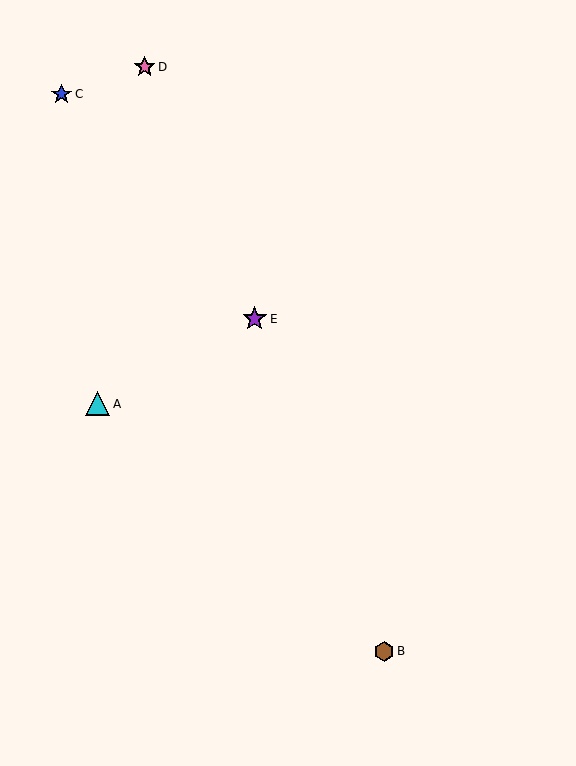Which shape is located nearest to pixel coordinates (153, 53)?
The pink star (labeled D) at (145, 67) is nearest to that location.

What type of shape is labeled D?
Shape D is a pink star.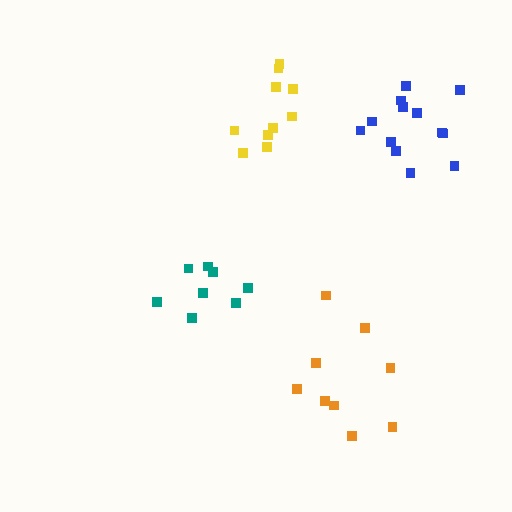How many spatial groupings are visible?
There are 4 spatial groupings.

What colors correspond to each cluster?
The clusters are colored: yellow, teal, orange, blue.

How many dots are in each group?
Group 1: 10 dots, Group 2: 8 dots, Group 3: 9 dots, Group 4: 13 dots (40 total).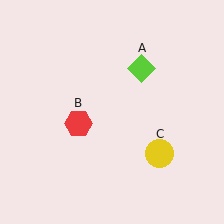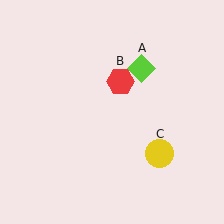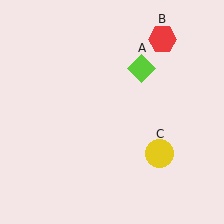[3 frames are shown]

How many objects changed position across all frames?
1 object changed position: red hexagon (object B).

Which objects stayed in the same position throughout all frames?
Lime diamond (object A) and yellow circle (object C) remained stationary.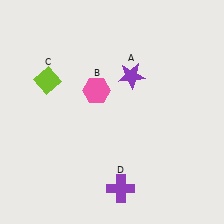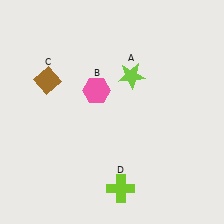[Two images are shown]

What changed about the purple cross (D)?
In Image 1, D is purple. In Image 2, it changed to lime.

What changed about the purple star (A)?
In Image 1, A is purple. In Image 2, it changed to lime.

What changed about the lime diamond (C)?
In Image 1, C is lime. In Image 2, it changed to brown.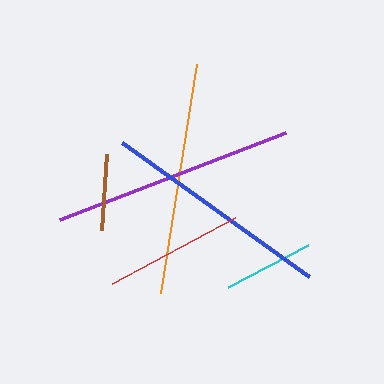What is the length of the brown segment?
The brown segment is approximately 77 pixels long.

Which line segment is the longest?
The purple line is the longest at approximately 242 pixels.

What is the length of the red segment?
The red segment is approximately 140 pixels long.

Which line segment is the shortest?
The brown line is the shortest at approximately 77 pixels.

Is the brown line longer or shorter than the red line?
The red line is longer than the brown line.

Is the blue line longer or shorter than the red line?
The blue line is longer than the red line.